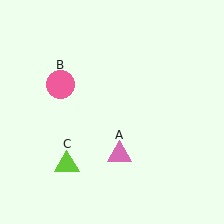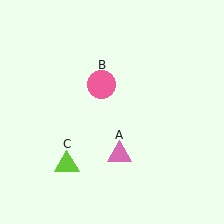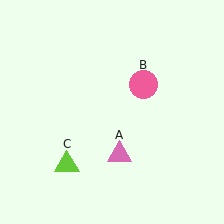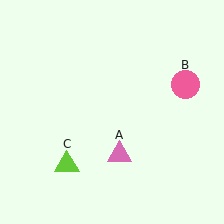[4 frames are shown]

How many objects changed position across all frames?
1 object changed position: pink circle (object B).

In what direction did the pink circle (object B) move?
The pink circle (object B) moved right.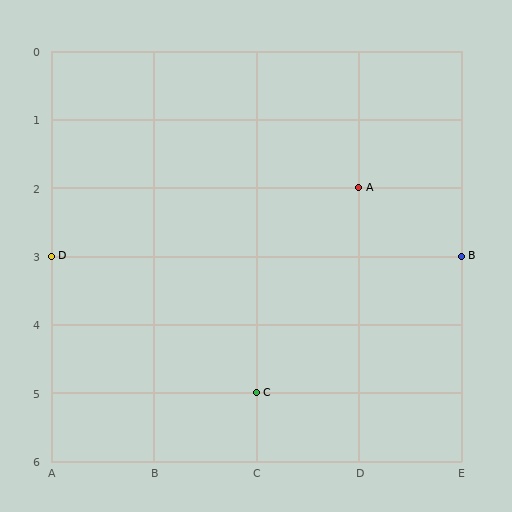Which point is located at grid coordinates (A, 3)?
Point D is at (A, 3).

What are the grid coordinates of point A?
Point A is at grid coordinates (D, 2).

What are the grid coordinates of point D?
Point D is at grid coordinates (A, 3).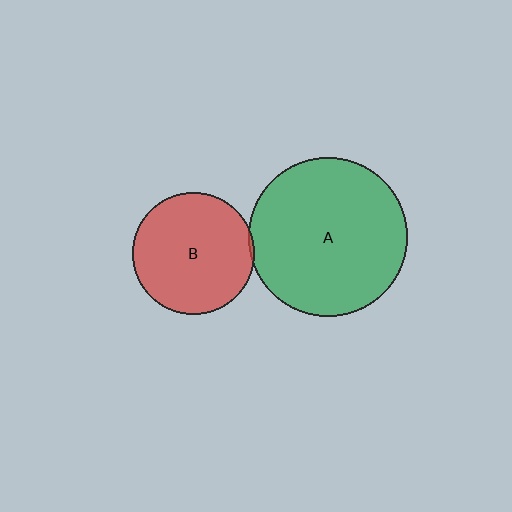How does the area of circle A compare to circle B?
Approximately 1.7 times.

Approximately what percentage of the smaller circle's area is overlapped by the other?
Approximately 5%.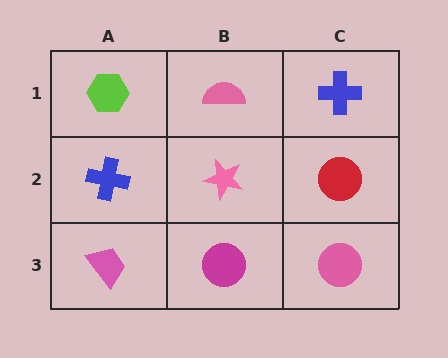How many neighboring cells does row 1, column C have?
2.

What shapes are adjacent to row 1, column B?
A pink star (row 2, column B), a lime hexagon (row 1, column A), a blue cross (row 1, column C).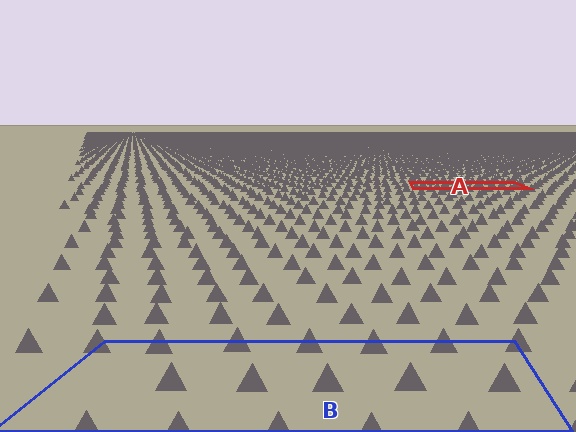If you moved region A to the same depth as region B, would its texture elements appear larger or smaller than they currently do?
They would appear larger. At a closer depth, the same texture elements are projected at a bigger on-screen size.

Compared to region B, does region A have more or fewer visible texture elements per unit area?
Region A has more texture elements per unit area — they are packed more densely because it is farther away.